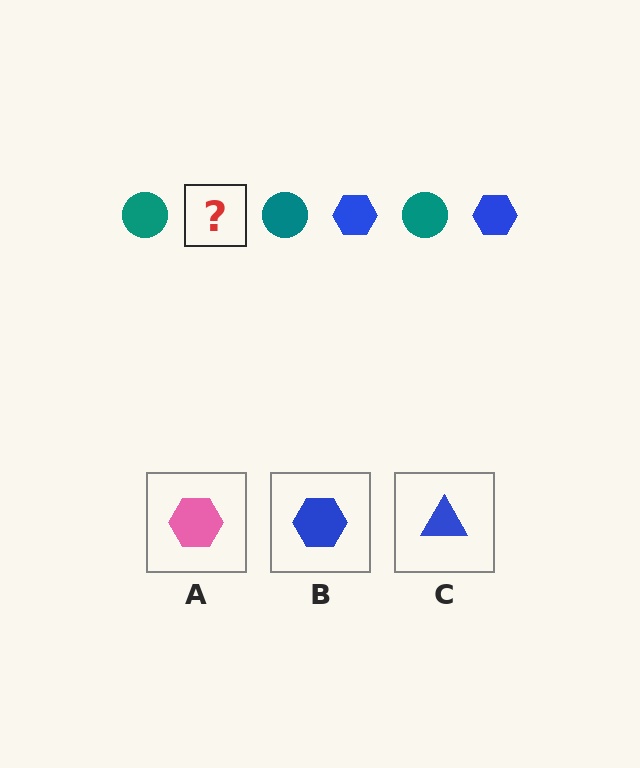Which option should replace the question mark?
Option B.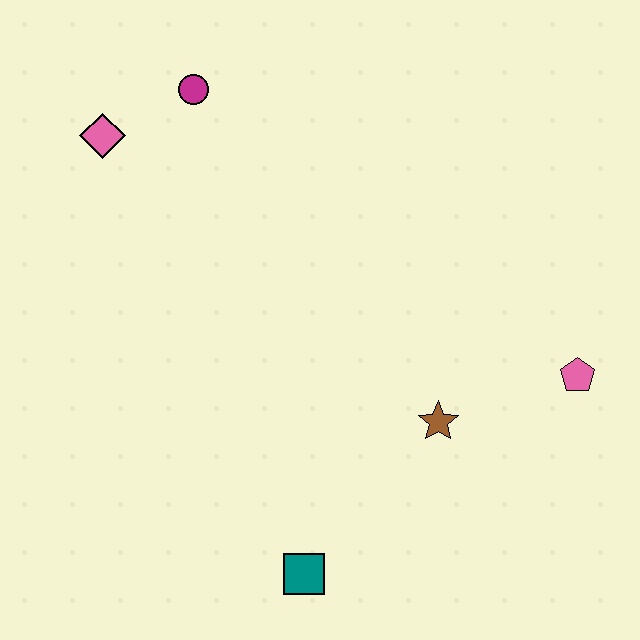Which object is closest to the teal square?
The brown star is closest to the teal square.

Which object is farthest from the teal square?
The magenta circle is farthest from the teal square.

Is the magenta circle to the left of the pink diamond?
No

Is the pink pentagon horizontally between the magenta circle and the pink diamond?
No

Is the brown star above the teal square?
Yes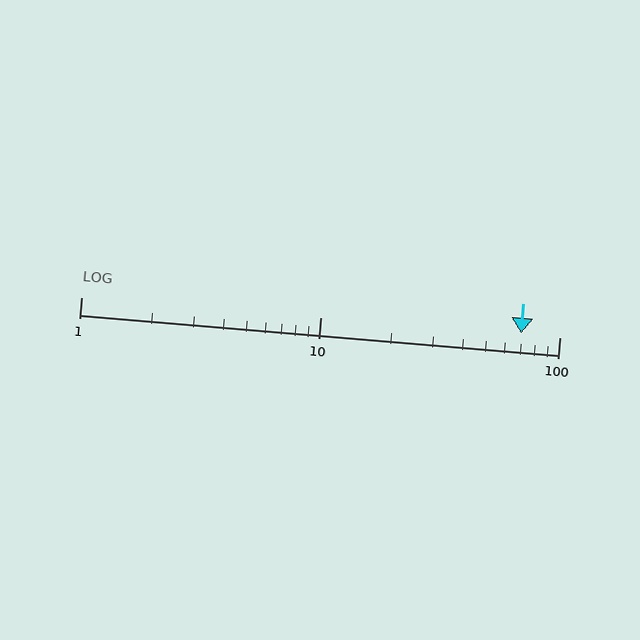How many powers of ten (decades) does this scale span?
The scale spans 2 decades, from 1 to 100.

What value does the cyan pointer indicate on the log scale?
The pointer indicates approximately 69.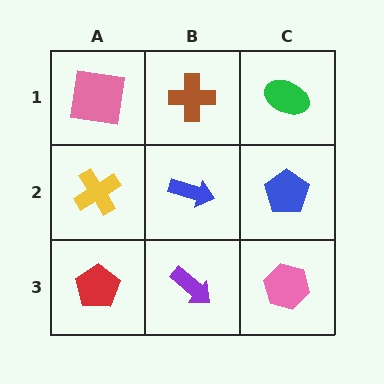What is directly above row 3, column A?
A yellow cross.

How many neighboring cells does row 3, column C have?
2.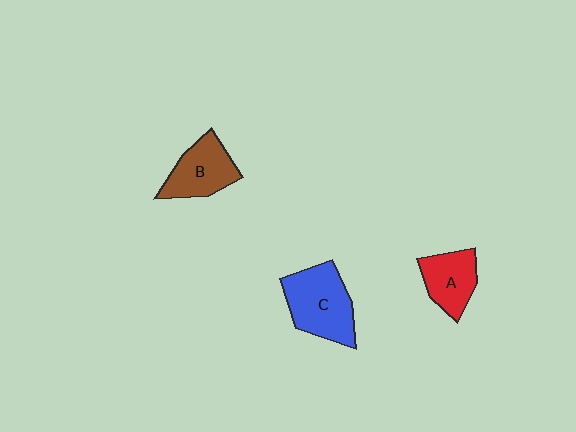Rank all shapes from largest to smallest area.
From largest to smallest: C (blue), B (brown), A (red).